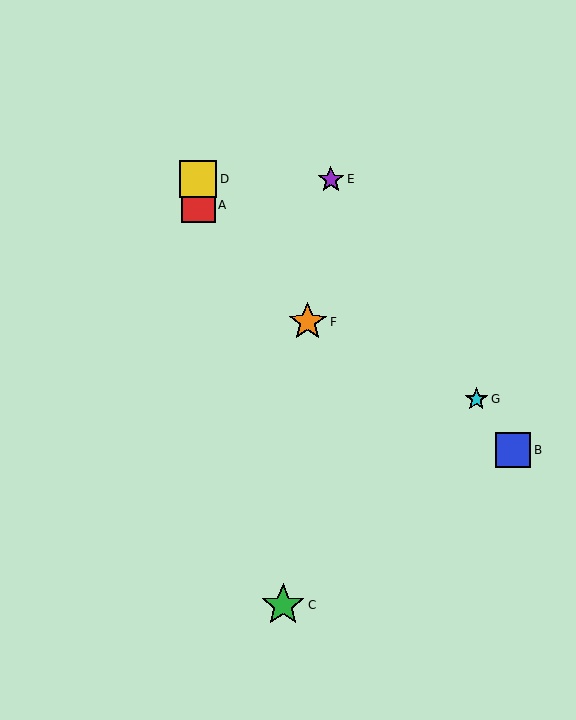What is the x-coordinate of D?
Object D is at x≈198.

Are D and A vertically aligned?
Yes, both are at x≈198.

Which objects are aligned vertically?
Objects A, D are aligned vertically.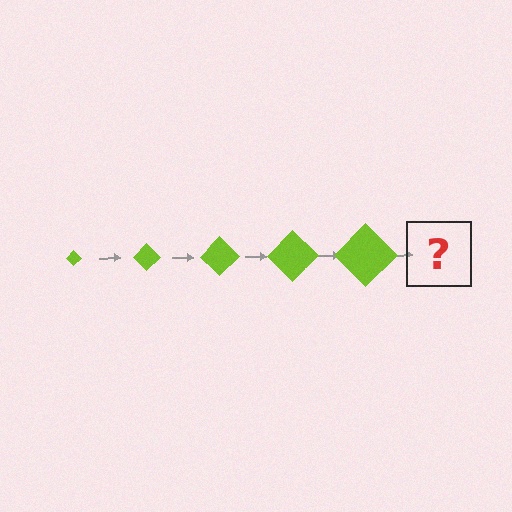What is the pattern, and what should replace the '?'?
The pattern is that the diamond gets progressively larger each step. The '?' should be a lime diamond, larger than the previous one.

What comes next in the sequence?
The next element should be a lime diamond, larger than the previous one.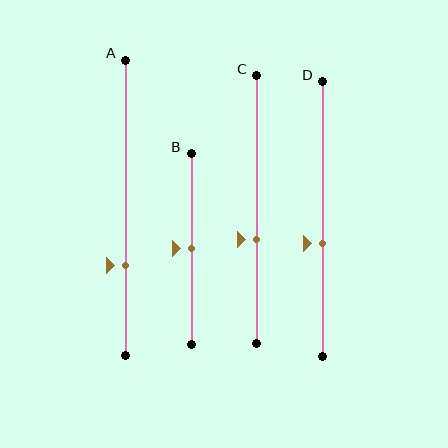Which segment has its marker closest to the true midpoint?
Segment B has its marker closest to the true midpoint.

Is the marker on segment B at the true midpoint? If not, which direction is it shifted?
Yes, the marker on segment B is at the true midpoint.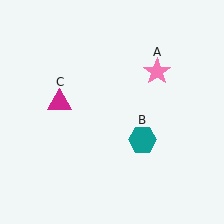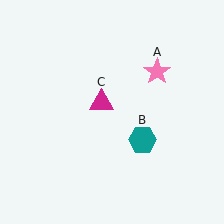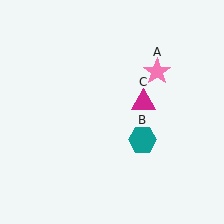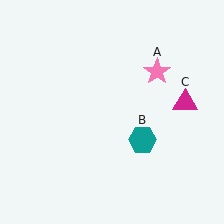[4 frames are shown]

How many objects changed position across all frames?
1 object changed position: magenta triangle (object C).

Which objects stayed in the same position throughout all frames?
Pink star (object A) and teal hexagon (object B) remained stationary.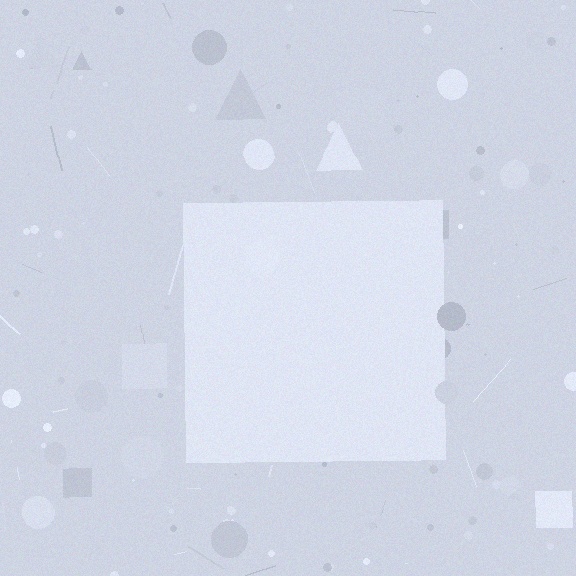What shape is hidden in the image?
A square is hidden in the image.